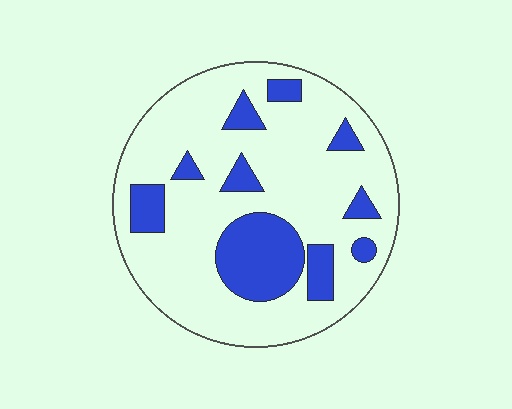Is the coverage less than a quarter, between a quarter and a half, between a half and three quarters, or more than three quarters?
Less than a quarter.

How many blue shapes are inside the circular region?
10.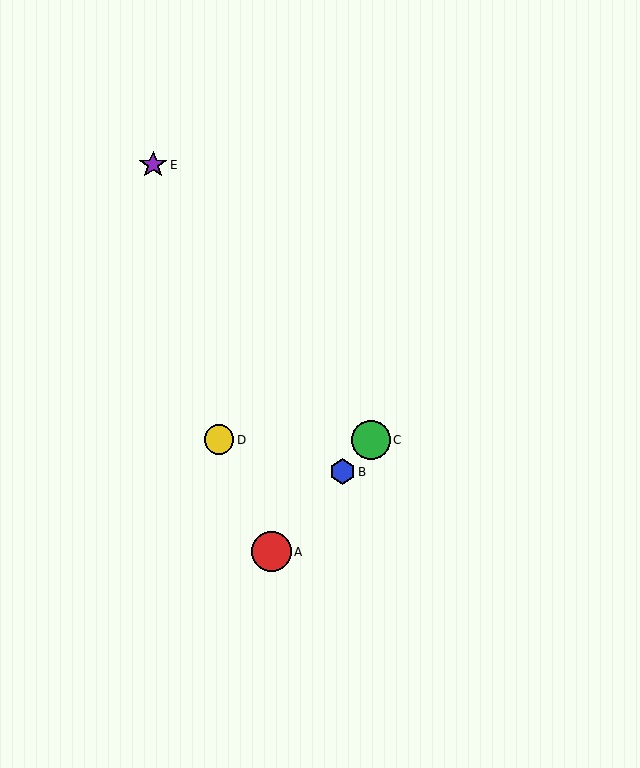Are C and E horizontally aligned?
No, C is at y≈440 and E is at y≈165.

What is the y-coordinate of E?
Object E is at y≈165.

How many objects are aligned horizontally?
2 objects (C, D) are aligned horizontally.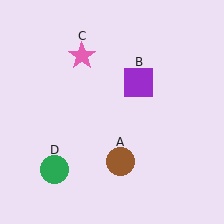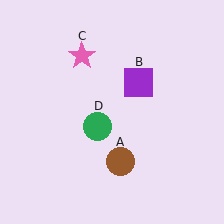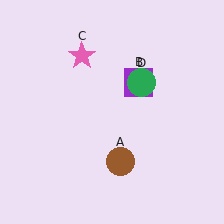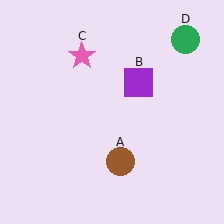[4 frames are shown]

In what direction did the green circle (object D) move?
The green circle (object D) moved up and to the right.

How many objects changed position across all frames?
1 object changed position: green circle (object D).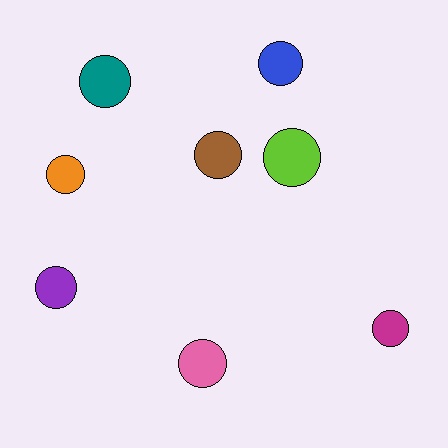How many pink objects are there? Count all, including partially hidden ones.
There is 1 pink object.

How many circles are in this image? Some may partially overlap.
There are 8 circles.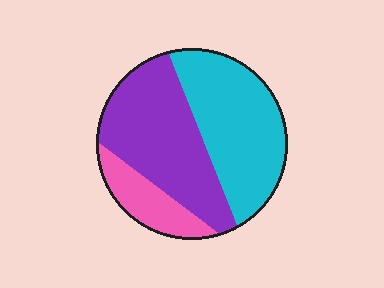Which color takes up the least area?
Pink, at roughly 15%.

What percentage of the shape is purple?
Purple covers about 40% of the shape.